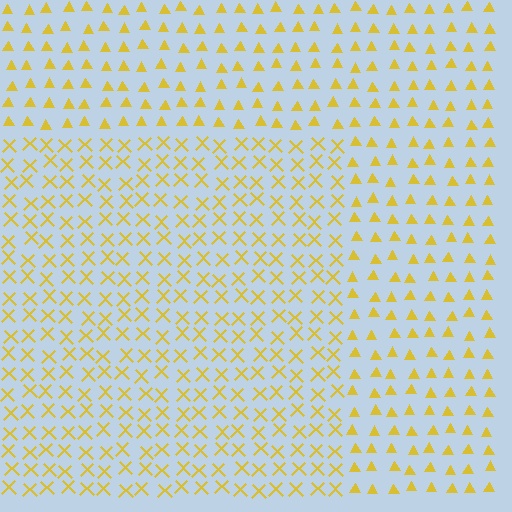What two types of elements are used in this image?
The image uses X marks inside the rectangle region and triangles outside it.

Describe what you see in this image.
The image is filled with small yellow elements arranged in a uniform grid. A rectangle-shaped region contains X marks, while the surrounding area contains triangles. The boundary is defined purely by the change in element shape.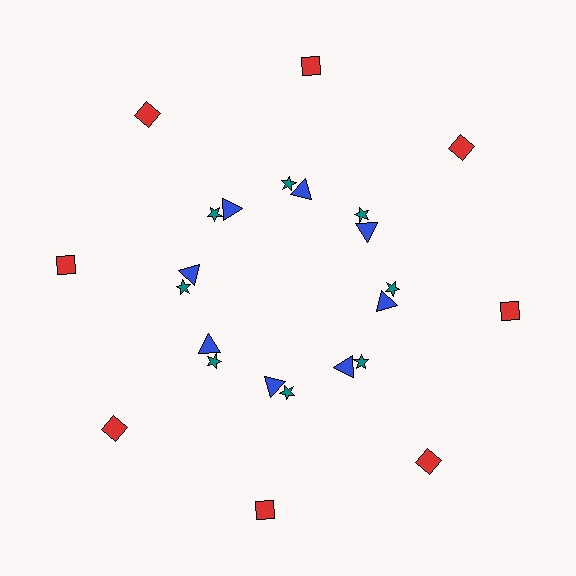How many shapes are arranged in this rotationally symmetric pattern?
There are 24 shapes, arranged in 8 groups of 3.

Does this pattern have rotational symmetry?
Yes, this pattern has 8-fold rotational symmetry. It looks the same after rotating 45 degrees around the center.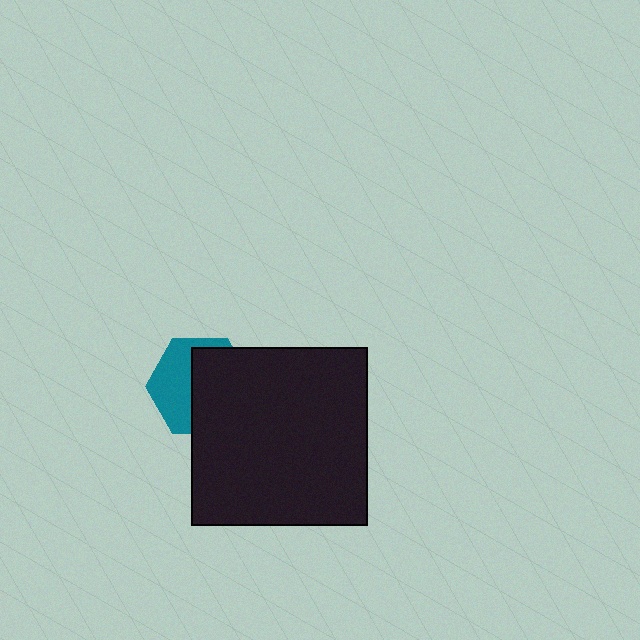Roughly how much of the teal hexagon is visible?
A small part of it is visible (roughly 44%).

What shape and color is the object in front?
The object in front is a black rectangle.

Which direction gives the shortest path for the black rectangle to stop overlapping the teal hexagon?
Moving right gives the shortest separation.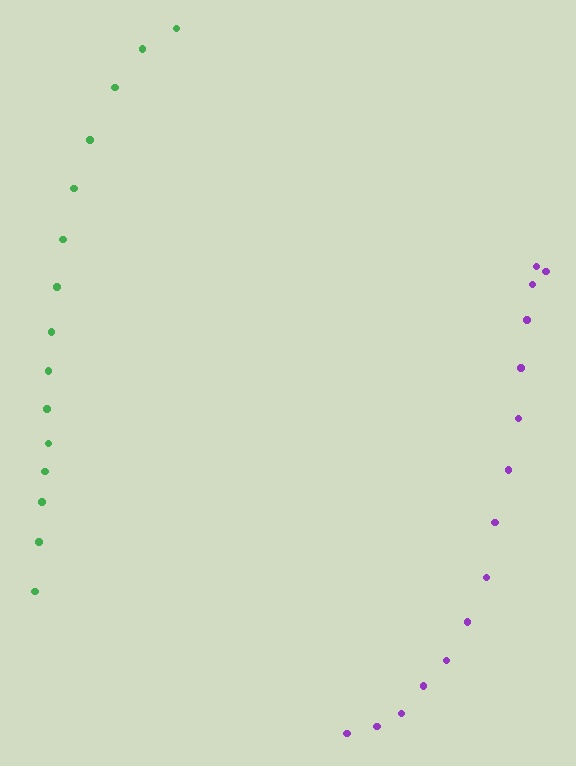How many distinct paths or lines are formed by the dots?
There are 2 distinct paths.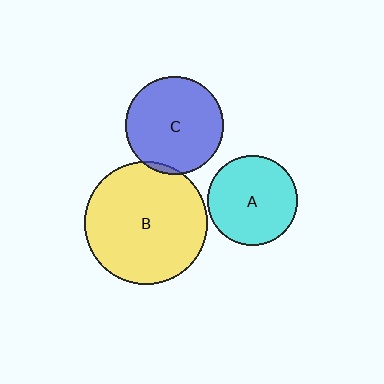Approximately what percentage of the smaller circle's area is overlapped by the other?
Approximately 5%.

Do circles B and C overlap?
Yes.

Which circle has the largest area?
Circle B (yellow).